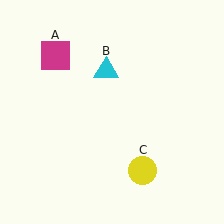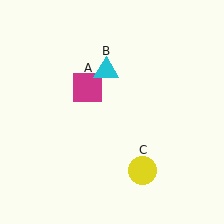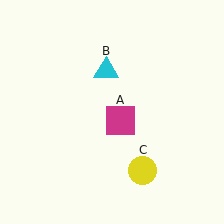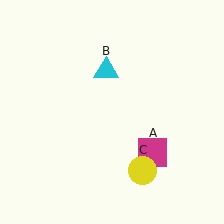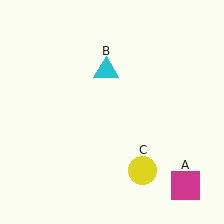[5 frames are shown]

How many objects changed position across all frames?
1 object changed position: magenta square (object A).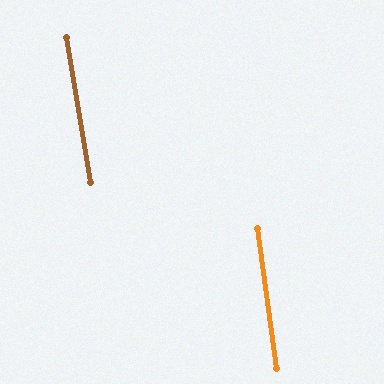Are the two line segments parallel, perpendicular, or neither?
Parallel — their directions differ by only 1.9°.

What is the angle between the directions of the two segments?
Approximately 2 degrees.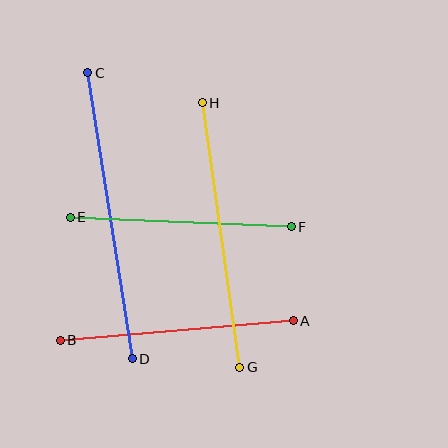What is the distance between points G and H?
The distance is approximately 267 pixels.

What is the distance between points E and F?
The distance is approximately 221 pixels.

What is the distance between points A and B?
The distance is approximately 234 pixels.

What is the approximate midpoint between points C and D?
The midpoint is at approximately (110, 216) pixels.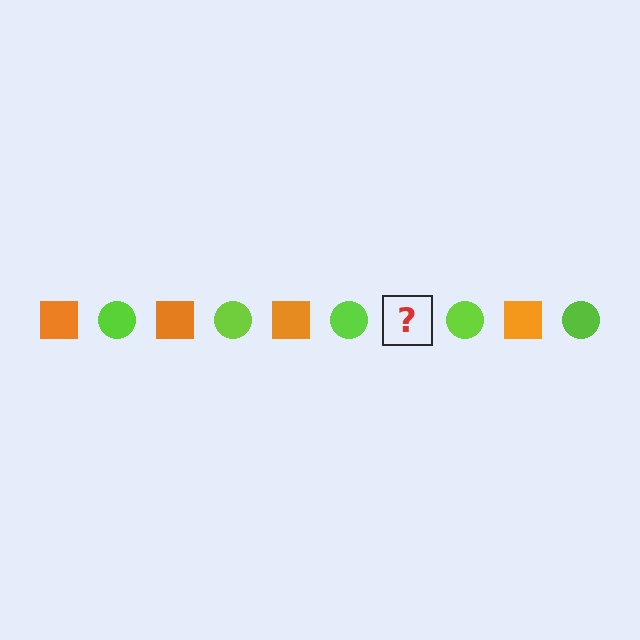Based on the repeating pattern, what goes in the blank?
The blank should be an orange square.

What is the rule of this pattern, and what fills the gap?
The rule is that the pattern alternates between orange square and lime circle. The gap should be filled with an orange square.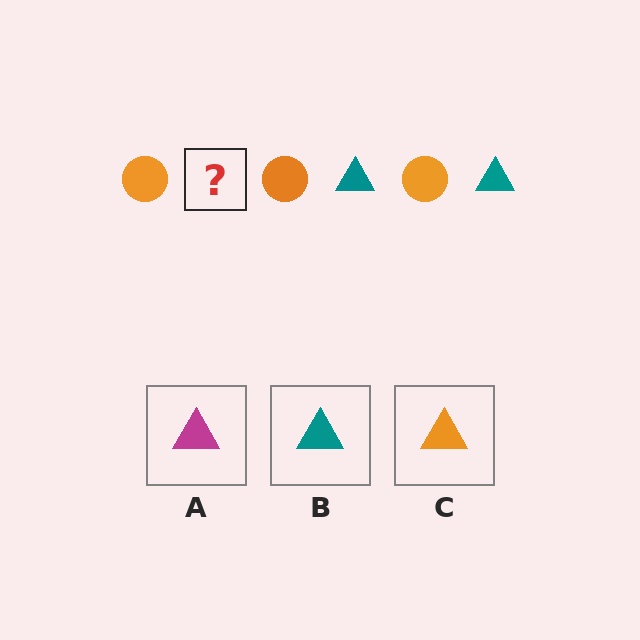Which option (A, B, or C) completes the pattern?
B.